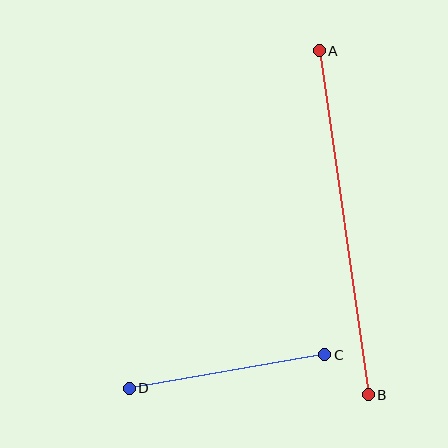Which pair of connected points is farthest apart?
Points A and B are farthest apart.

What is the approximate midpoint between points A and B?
The midpoint is at approximately (344, 223) pixels.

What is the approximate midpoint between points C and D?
The midpoint is at approximately (227, 372) pixels.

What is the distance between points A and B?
The distance is approximately 348 pixels.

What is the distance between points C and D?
The distance is approximately 198 pixels.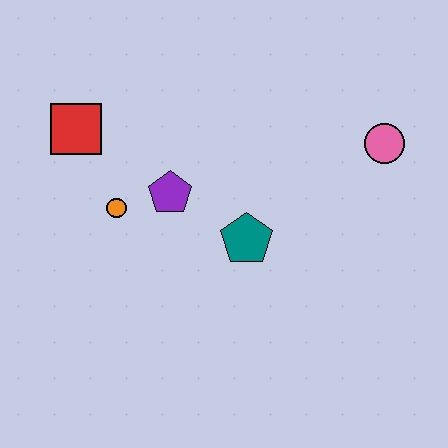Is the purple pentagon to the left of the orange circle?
No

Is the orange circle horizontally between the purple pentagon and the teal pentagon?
No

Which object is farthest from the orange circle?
The pink circle is farthest from the orange circle.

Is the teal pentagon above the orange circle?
No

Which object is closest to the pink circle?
The teal pentagon is closest to the pink circle.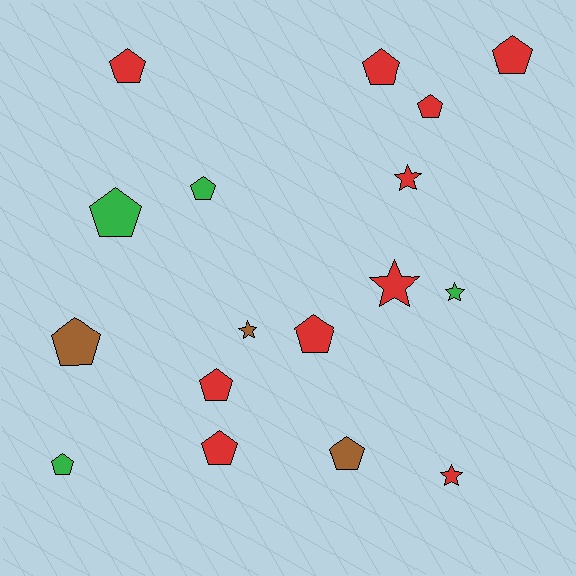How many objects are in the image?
There are 17 objects.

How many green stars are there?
There is 1 green star.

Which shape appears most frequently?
Pentagon, with 12 objects.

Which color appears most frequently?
Red, with 10 objects.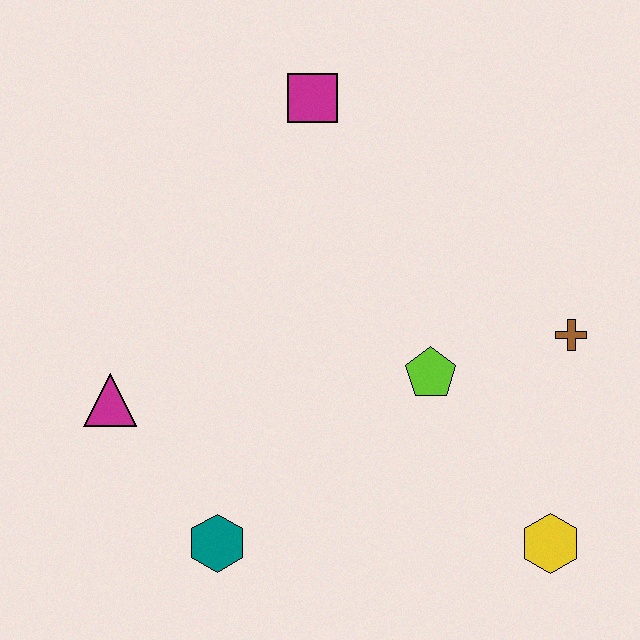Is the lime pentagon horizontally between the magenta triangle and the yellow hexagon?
Yes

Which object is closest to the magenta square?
The lime pentagon is closest to the magenta square.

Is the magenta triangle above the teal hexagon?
Yes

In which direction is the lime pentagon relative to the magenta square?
The lime pentagon is below the magenta square.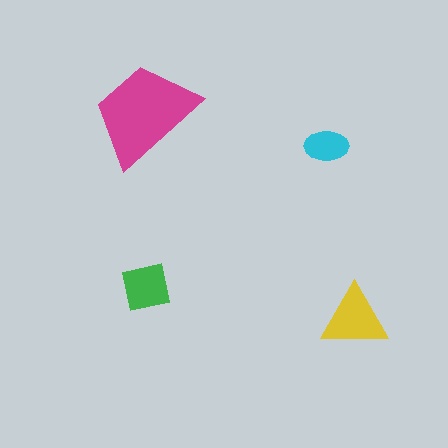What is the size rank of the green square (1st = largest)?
3rd.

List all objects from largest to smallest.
The magenta trapezoid, the yellow triangle, the green square, the cyan ellipse.